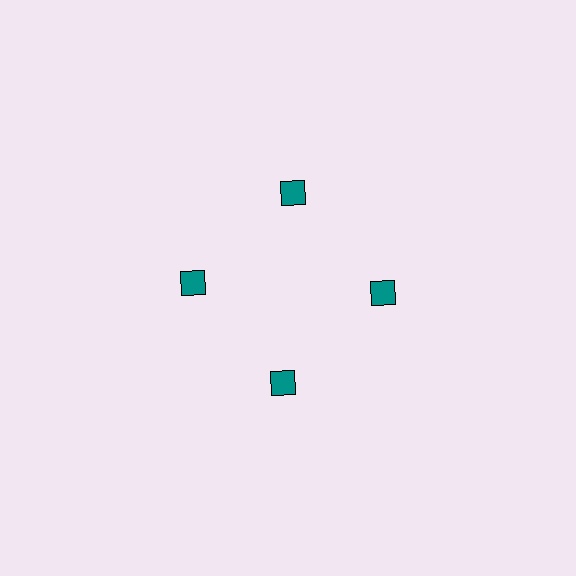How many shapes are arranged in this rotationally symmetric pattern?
There are 4 shapes, arranged in 4 groups of 1.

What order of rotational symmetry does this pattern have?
This pattern has 4-fold rotational symmetry.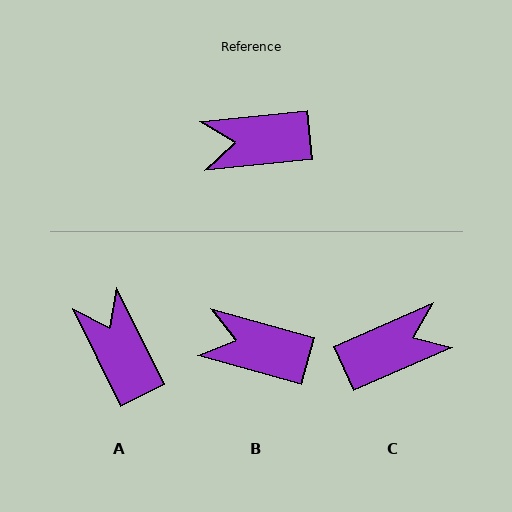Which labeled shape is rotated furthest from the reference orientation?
C, about 162 degrees away.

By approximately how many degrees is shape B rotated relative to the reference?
Approximately 21 degrees clockwise.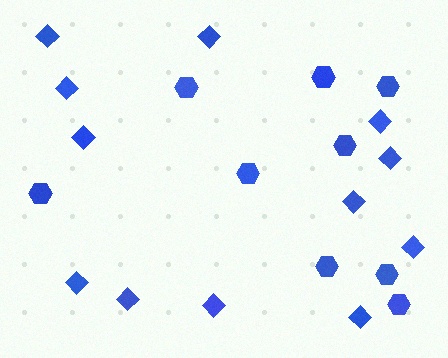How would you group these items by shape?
There are 2 groups: one group of diamonds (12) and one group of hexagons (9).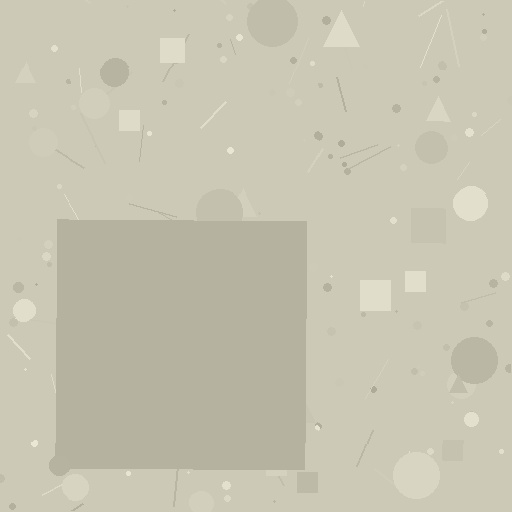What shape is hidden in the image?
A square is hidden in the image.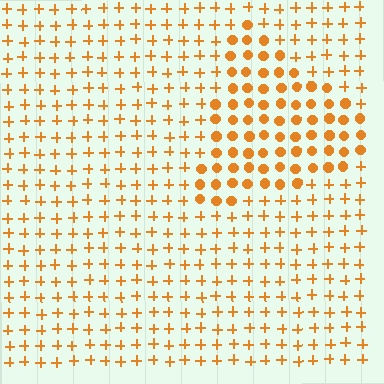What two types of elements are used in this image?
The image uses circles inside the triangle region and plus signs outside it.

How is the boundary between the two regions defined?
The boundary is defined by a change in element shape: circles inside vs. plus signs outside. All elements share the same color and spacing.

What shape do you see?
I see a triangle.